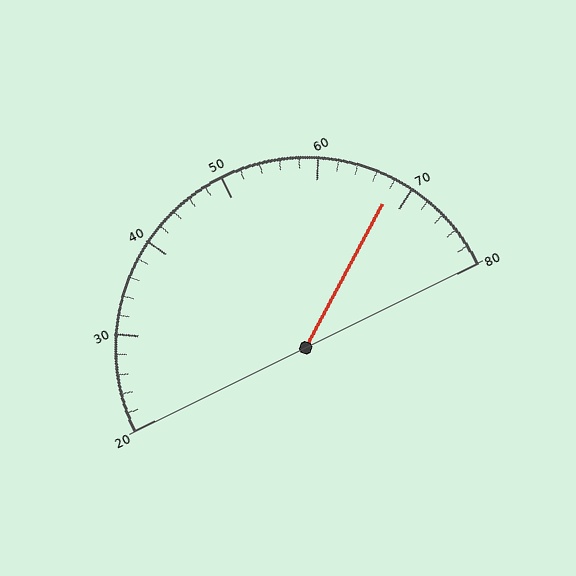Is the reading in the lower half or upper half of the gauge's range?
The reading is in the upper half of the range (20 to 80).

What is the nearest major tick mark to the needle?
The nearest major tick mark is 70.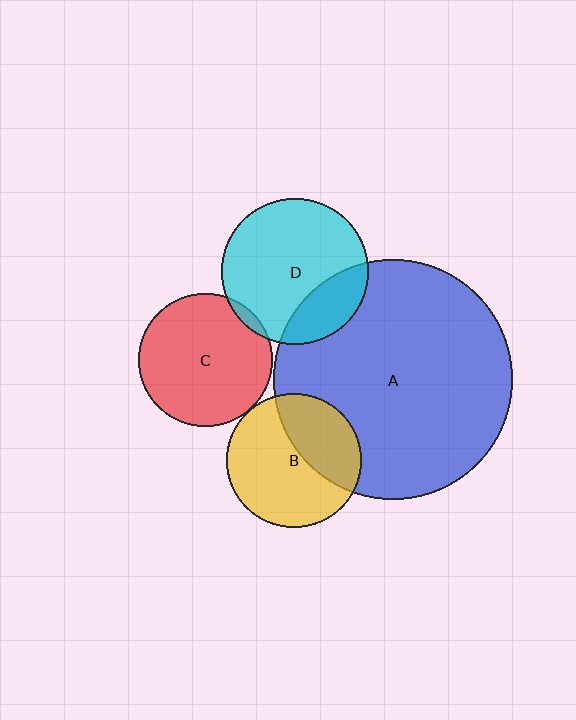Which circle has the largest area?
Circle A (blue).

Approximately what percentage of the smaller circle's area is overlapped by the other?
Approximately 35%.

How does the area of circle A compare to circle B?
Approximately 3.2 times.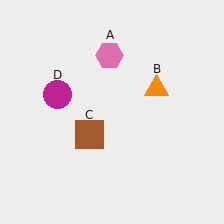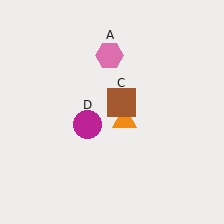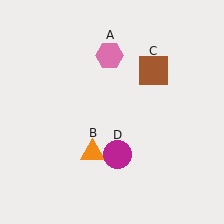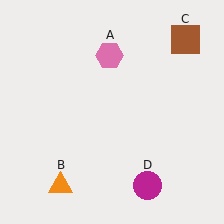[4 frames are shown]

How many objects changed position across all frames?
3 objects changed position: orange triangle (object B), brown square (object C), magenta circle (object D).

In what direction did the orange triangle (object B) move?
The orange triangle (object B) moved down and to the left.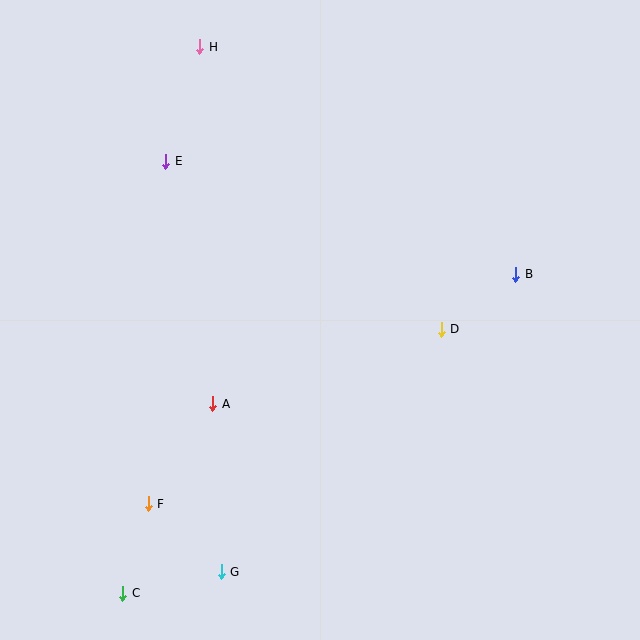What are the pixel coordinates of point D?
Point D is at (441, 329).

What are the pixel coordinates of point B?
Point B is at (516, 274).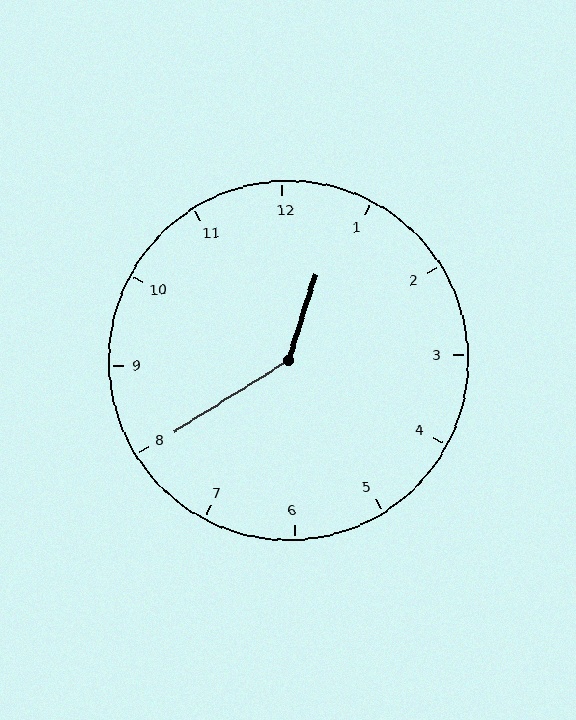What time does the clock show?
12:40.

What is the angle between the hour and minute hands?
Approximately 140 degrees.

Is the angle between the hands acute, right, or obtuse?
It is obtuse.